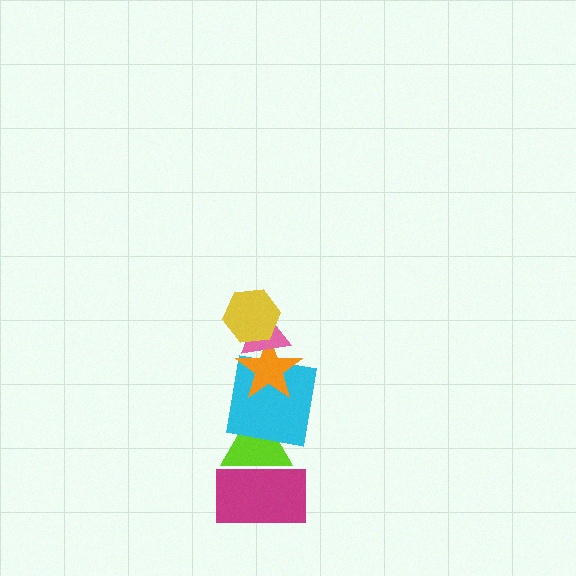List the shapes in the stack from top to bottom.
From top to bottom: the yellow hexagon, the pink triangle, the orange star, the cyan square, the lime triangle, the magenta rectangle.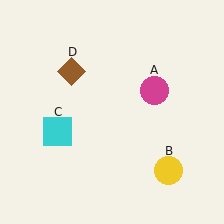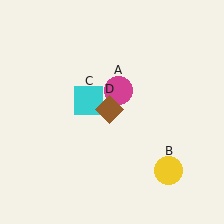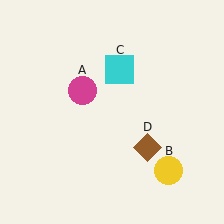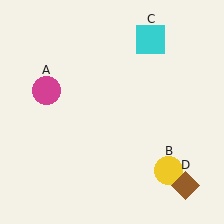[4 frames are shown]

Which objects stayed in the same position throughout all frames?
Yellow circle (object B) remained stationary.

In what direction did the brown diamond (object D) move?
The brown diamond (object D) moved down and to the right.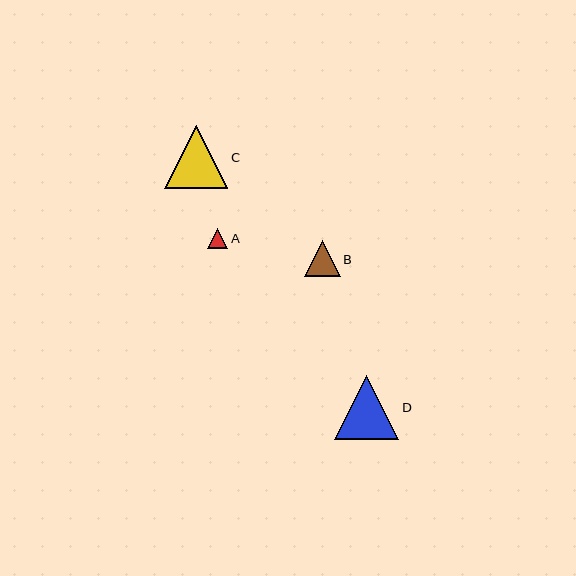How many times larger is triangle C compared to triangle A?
Triangle C is approximately 3.1 times the size of triangle A.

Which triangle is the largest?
Triangle D is the largest with a size of approximately 64 pixels.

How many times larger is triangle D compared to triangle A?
Triangle D is approximately 3.1 times the size of triangle A.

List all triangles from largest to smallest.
From largest to smallest: D, C, B, A.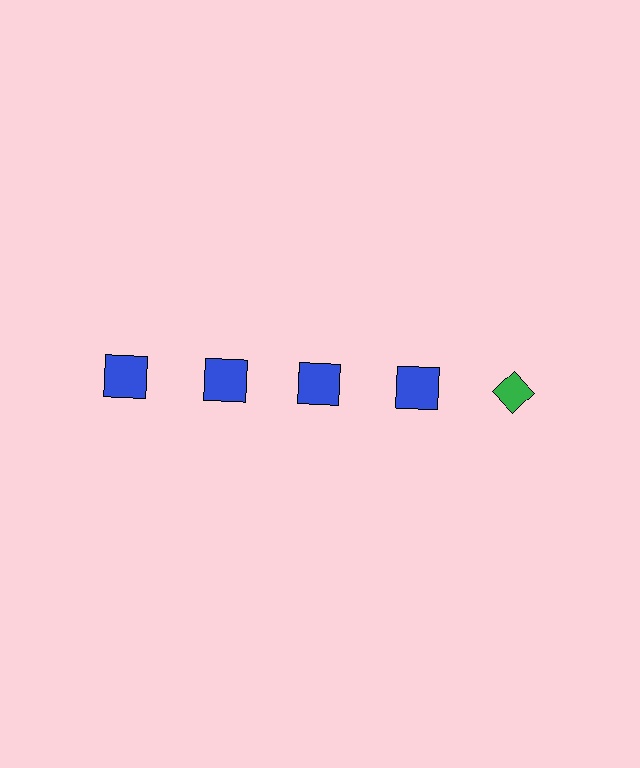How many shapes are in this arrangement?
There are 5 shapes arranged in a grid pattern.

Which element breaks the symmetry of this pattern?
The green diamond in the top row, rightmost column breaks the symmetry. All other shapes are blue squares.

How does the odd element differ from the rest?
It differs in both color (green instead of blue) and shape (diamond instead of square).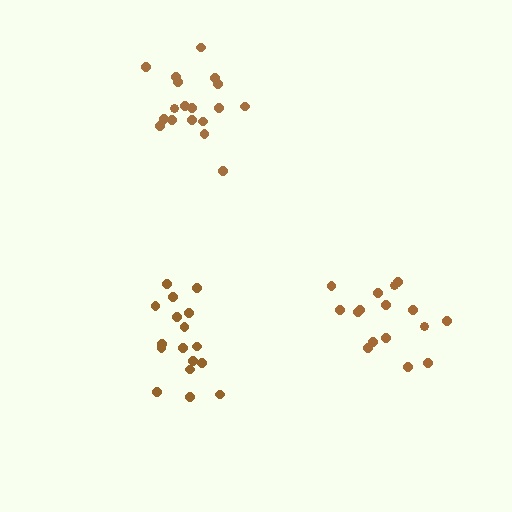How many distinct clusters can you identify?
There are 3 distinct clusters.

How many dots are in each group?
Group 1: 17 dots, Group 2: 16 dots, Group 3: 18 dots (51 total).